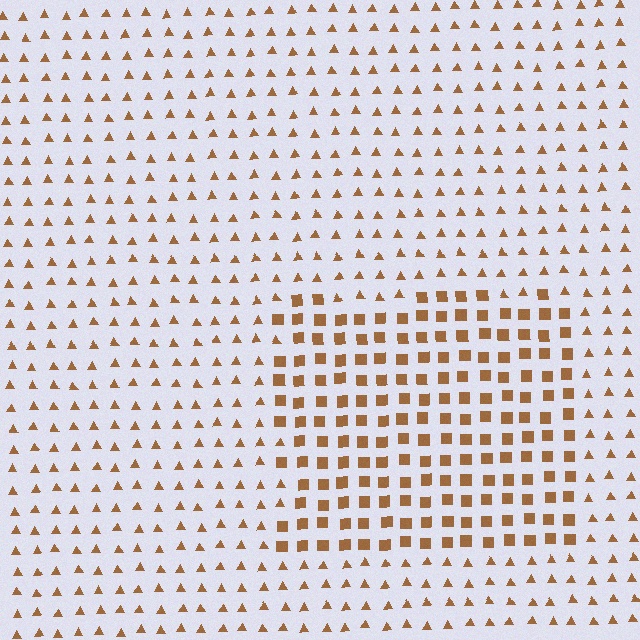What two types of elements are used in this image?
The image uses squares inside the rectangle region and triangles outside it.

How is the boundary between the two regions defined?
The boundary is defined by a change in element shape: squares inside vs. triangles outside. All elements share the same color and spacing.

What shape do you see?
I see a rectangle.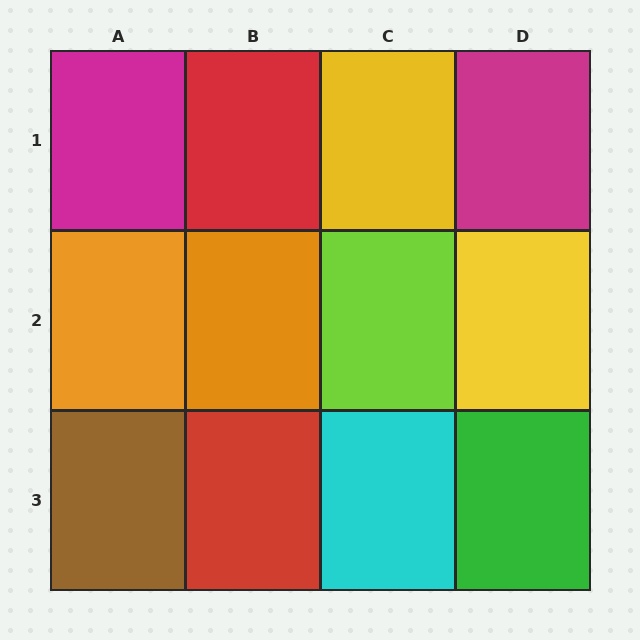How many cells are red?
2 cells are red.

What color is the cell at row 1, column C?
Yellow.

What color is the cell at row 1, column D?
Magenta.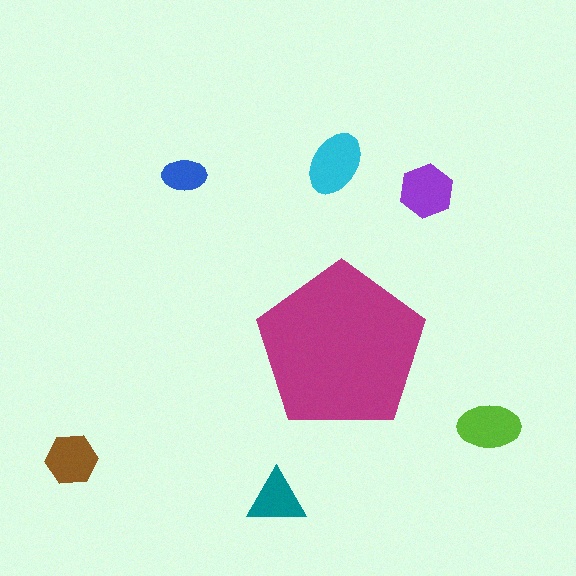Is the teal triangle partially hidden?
No, the teal triangle is fully visible.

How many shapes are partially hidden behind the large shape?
0 shapes are partially hidden.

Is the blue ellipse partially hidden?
No, the blue ellipse is fully visible.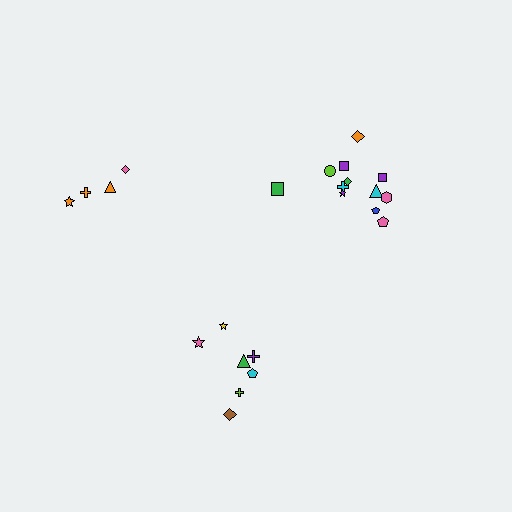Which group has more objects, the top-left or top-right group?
The top-right group.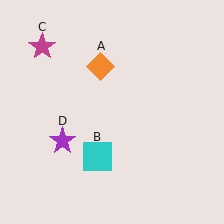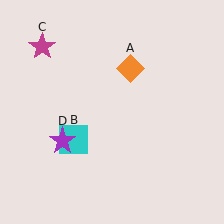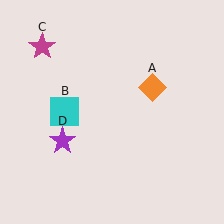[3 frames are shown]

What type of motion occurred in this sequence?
The orange diamond (object A), cyan square (object B) rotated clockwise around the center of the scene.